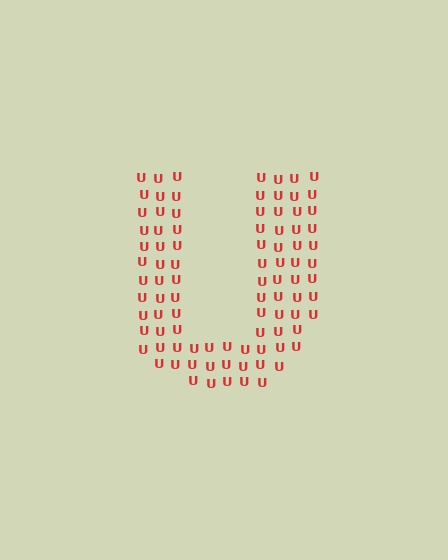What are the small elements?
The small elements are letter U's.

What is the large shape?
The large shape is the letter U.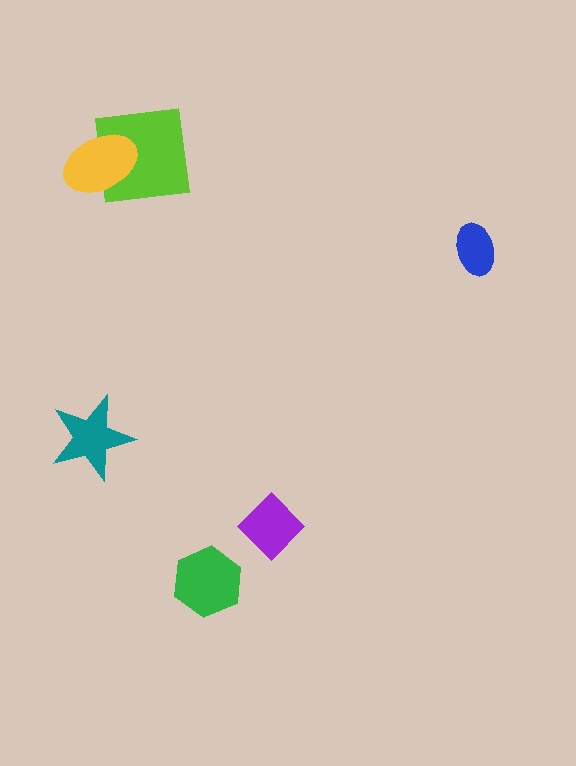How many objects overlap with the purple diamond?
0 objects overlap with the purple diamond.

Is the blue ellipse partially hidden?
No, no other shape covers it.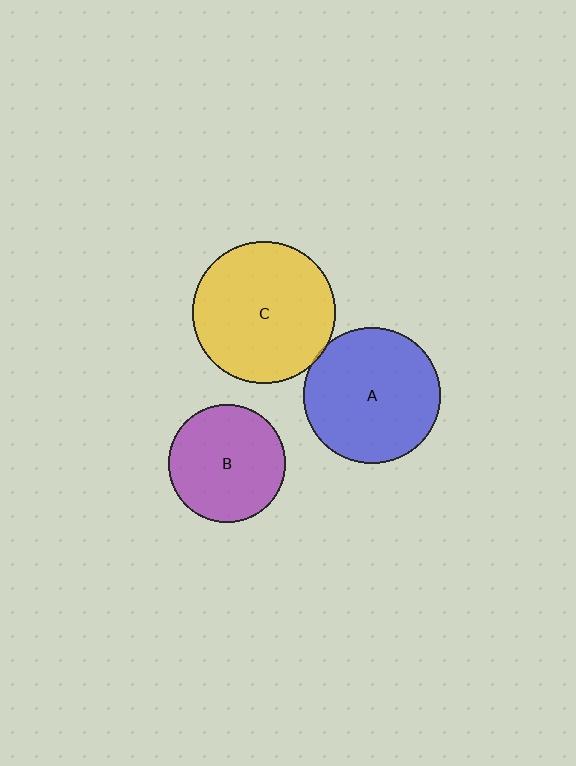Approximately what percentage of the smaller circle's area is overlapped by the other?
Approximately 5%.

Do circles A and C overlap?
Yes.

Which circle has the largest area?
Circle C (yellow).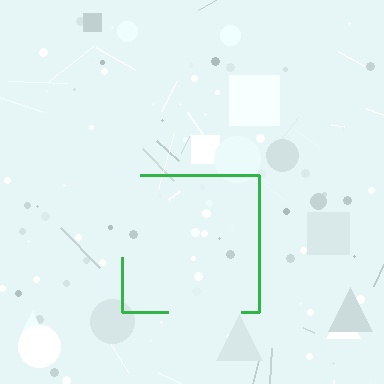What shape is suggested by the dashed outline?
The dashed outline suggests a square.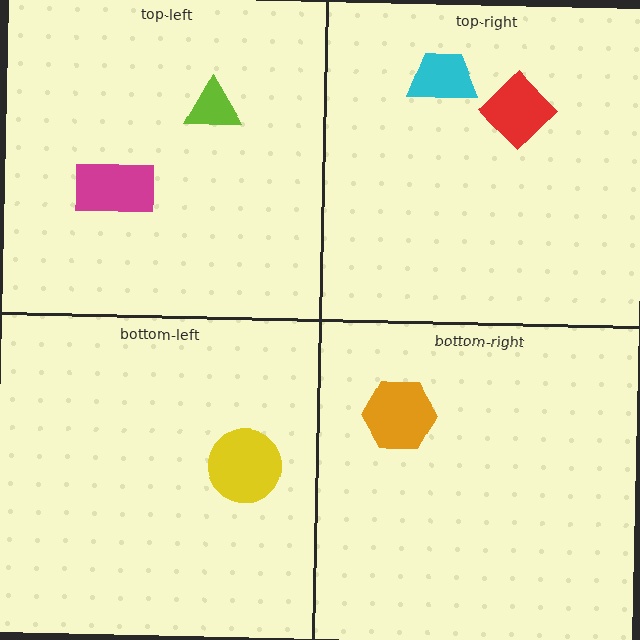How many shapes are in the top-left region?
2.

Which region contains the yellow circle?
The bottom-left region.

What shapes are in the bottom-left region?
The yellow circle.